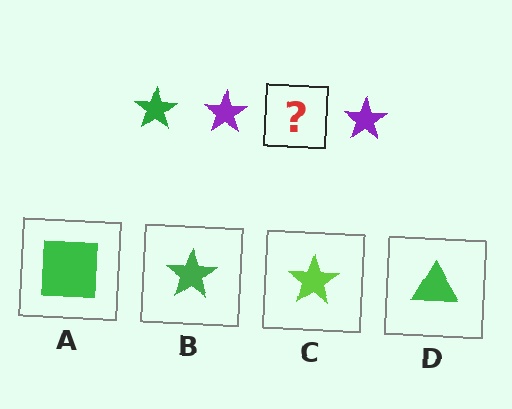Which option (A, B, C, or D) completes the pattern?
B.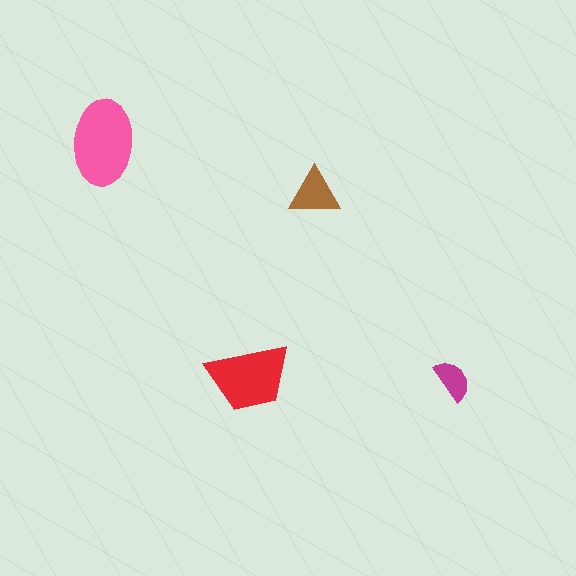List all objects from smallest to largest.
The magenta semicircle, the brown triangle, the red trapezoid, the pink ellipse.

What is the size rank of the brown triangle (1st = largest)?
3rd.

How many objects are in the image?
There are 4 objects in the image.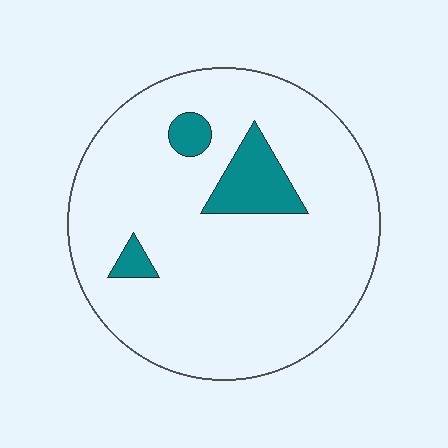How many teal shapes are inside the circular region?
3.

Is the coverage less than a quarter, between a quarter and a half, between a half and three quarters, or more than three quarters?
Less than a quarter.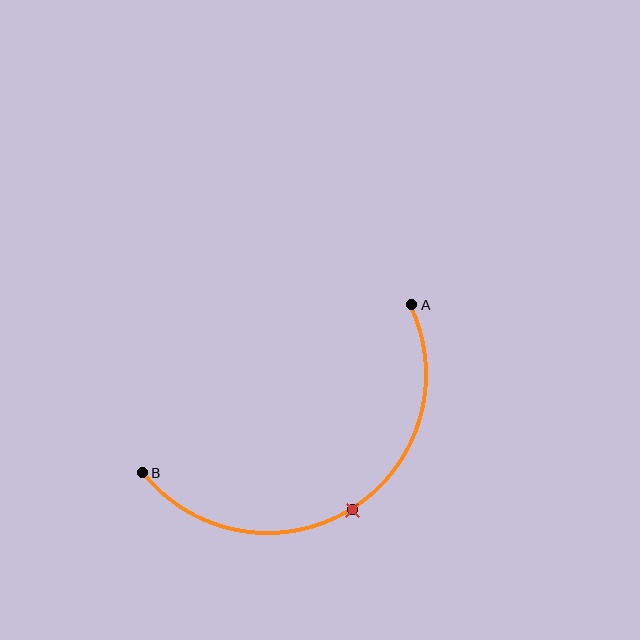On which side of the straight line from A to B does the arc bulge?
The arc bulges below the straight line connecting A and B.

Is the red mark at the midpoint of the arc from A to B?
Yes. The red mark lies on the arc at equal arc-length from both A and B — it is the arc midpoint.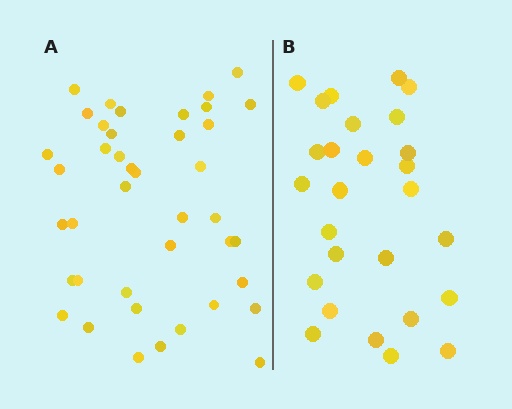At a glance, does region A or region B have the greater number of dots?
Region A (the left region) has more dots.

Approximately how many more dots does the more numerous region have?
Region A has approximately 15 more dots than region B.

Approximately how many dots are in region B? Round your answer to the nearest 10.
About 30 dots. (The exact count is 27, which rounds to 30.)